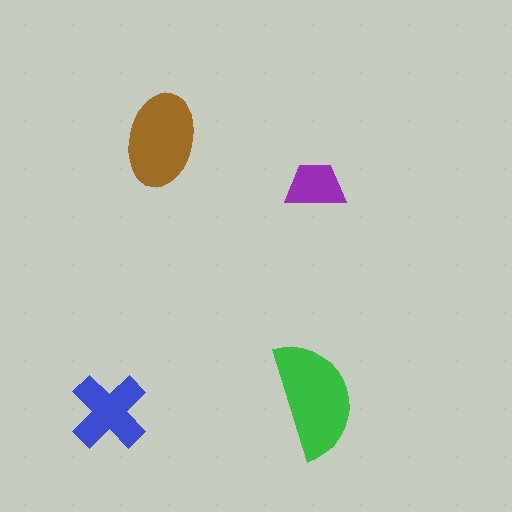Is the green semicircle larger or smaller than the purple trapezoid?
Larger.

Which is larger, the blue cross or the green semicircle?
The green semicircle.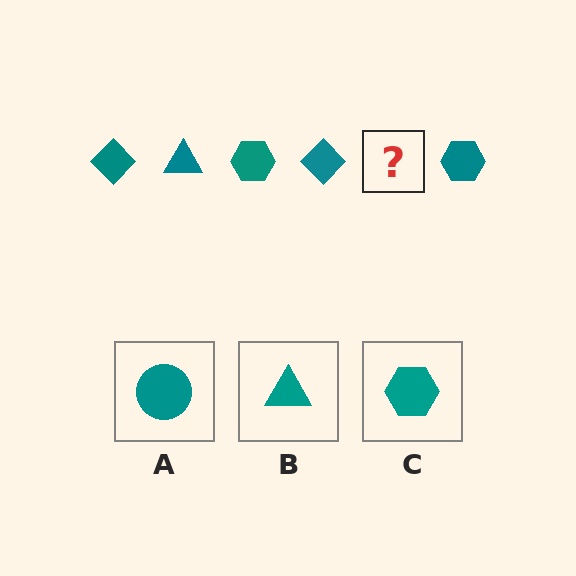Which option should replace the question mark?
Option B.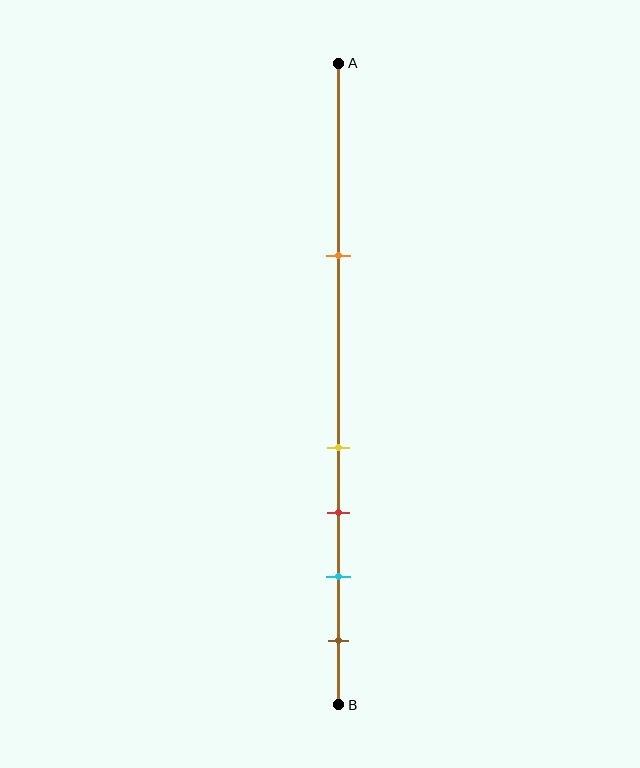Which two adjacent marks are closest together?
The yellow and red marks are the closest adjacent pair.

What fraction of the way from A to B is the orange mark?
The orange mark is approximately 30% (0.3) of the way from A to B.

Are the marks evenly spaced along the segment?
No, the marks are not evenly spaced.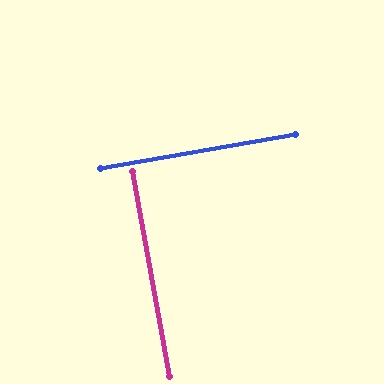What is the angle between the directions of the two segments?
Approximately 89 degrees.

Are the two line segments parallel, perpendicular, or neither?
Perpendicular — they meet at approximately 89°.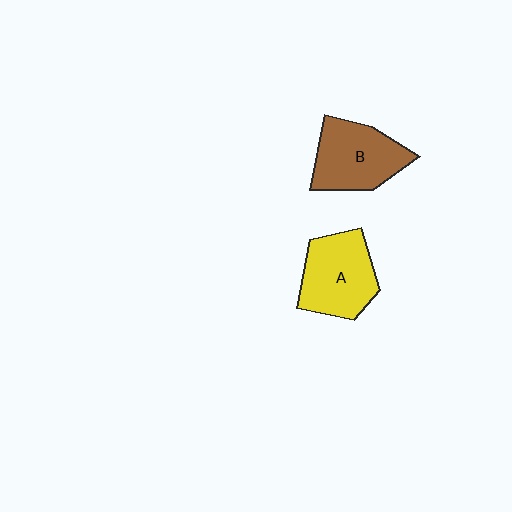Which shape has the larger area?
Shape A (yellow).